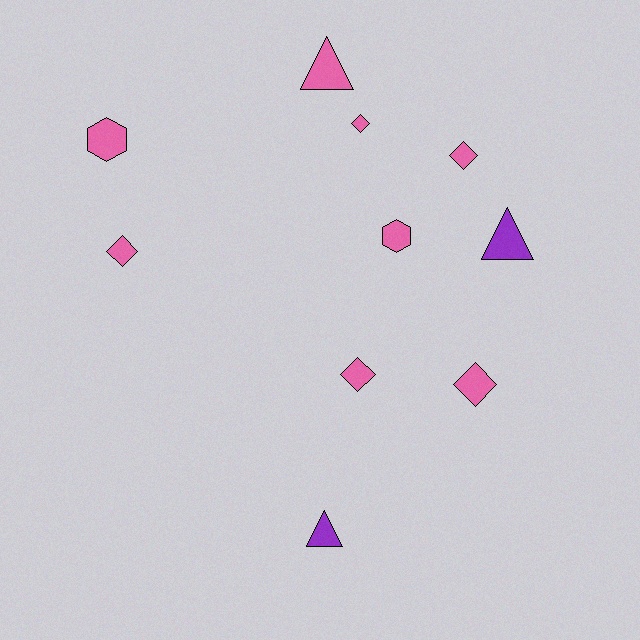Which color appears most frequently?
Pink, with 8 objects.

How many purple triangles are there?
There are 2 purple triangles.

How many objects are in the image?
There are 10 objects.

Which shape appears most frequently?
Diamond, with 5 objects.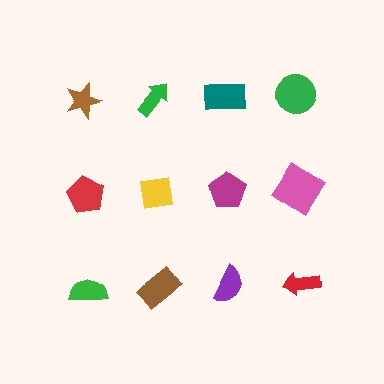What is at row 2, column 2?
A yellow square.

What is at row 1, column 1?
A brown star.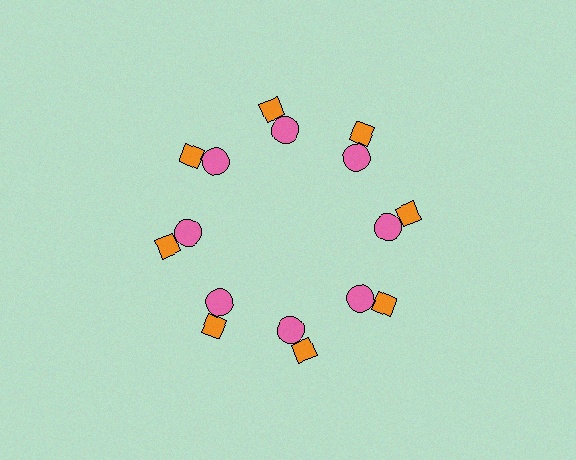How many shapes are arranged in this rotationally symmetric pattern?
There are 16 shapes, arranged in 8 groups of 2.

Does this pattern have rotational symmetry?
Yes, this pattern has 8-fold rotational symmetry. It looks the same after rotating 45 degrees around the center.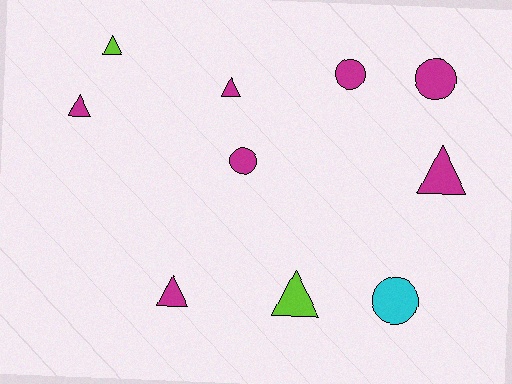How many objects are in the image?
There are 10 objects.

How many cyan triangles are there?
There are no cyan triangles.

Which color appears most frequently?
Magenta, with 7 objects.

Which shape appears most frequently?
Triangle, with 6 objects.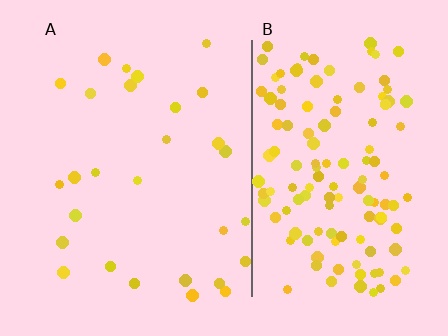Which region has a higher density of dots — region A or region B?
B (the right).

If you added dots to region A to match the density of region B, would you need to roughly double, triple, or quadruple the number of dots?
Approximately quadruple.